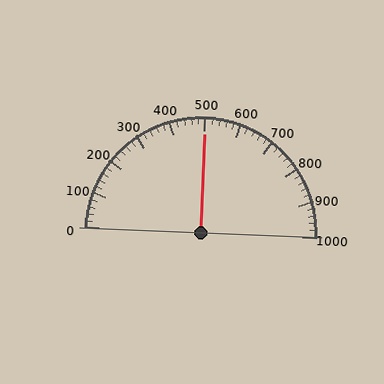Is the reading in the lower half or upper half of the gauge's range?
The reading is in the upper half of the range (0 to 1000).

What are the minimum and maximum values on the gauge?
The gauge ranges from 0 to 1000.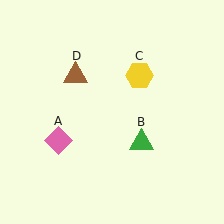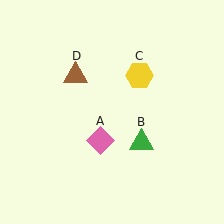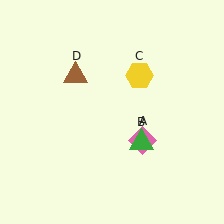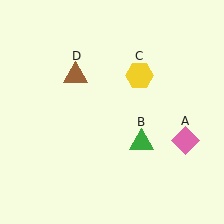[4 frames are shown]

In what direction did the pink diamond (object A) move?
The pink diamond (object A) moved right.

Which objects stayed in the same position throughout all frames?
Green triangle (object B) and yellow hexagon (object C) and brown triangle (object D) remained stationary.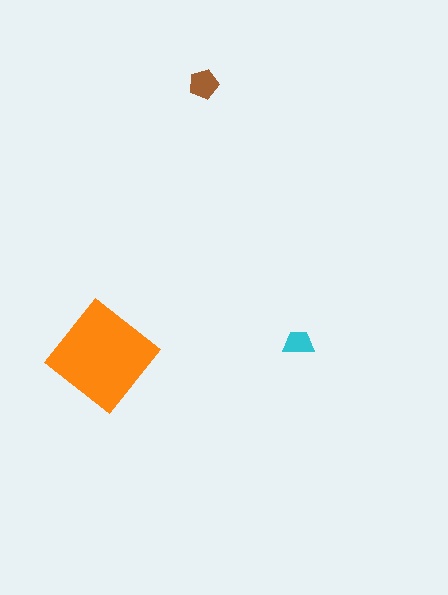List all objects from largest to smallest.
The orange diamond, the brown pentagon, the cyan trapezoid.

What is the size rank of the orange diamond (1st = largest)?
1st.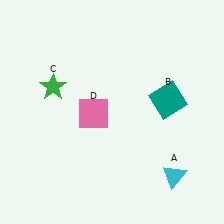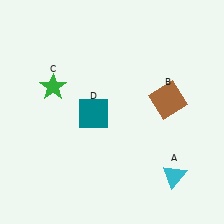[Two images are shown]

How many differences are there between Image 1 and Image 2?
There are 2 differences between the two images.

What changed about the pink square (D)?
In Image 1, D is pink. In Image 2, it changed to teal.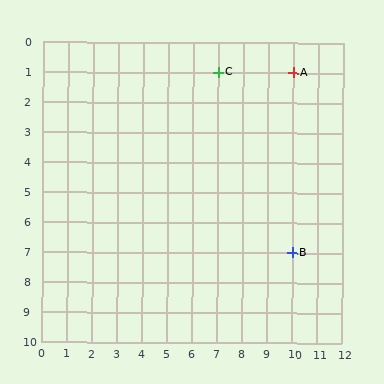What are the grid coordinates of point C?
Point C is at grid coordinates (7, 1).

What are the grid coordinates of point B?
Point B is at grid coordinates (10, 7).